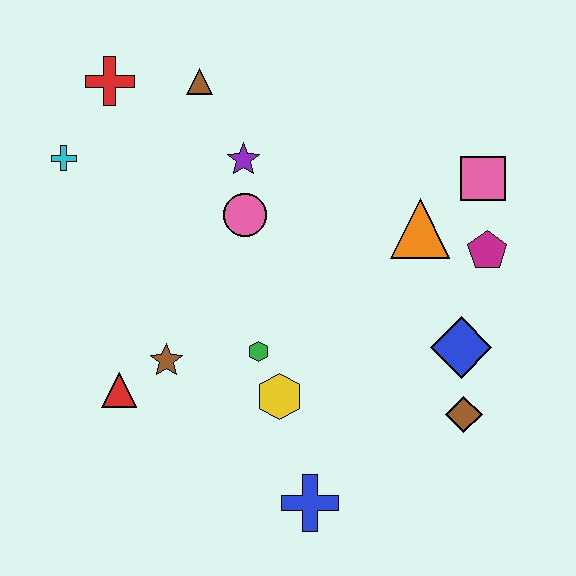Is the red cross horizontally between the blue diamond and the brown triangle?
No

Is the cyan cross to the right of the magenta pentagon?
No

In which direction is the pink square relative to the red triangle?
The pink square is to the right of the red triangle.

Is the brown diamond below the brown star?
Yes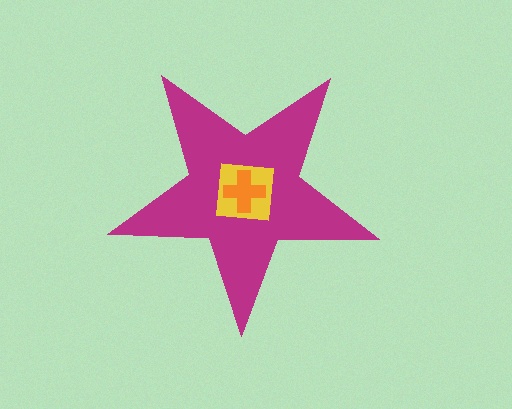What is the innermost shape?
The orange cross.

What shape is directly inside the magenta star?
The yellow square.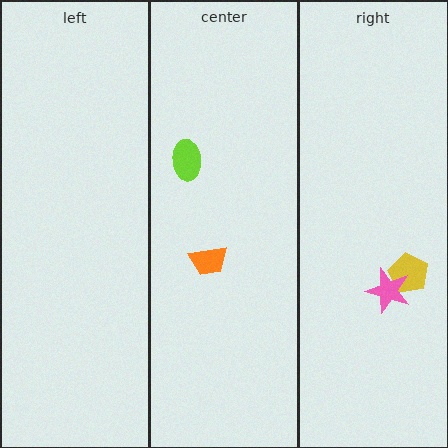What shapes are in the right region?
The yellow pentagon, the pink star.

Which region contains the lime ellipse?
The center region.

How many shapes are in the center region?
2.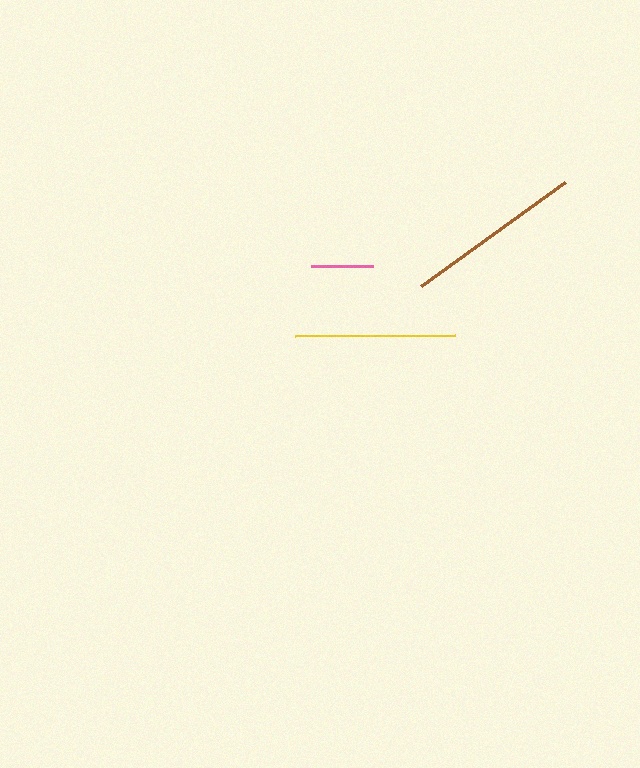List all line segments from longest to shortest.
From longest to shortest: brown, yellow, pink.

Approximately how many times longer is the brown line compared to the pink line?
The brown line is approximately 2.8 times the length of the pink line.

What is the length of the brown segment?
The brown segment is approximately 178 pixels long.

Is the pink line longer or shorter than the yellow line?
The yellow line is longer than the pink line.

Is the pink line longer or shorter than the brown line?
The brown line is longer than the pink line.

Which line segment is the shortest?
The pink line is the shortest at approximately 62 pixels.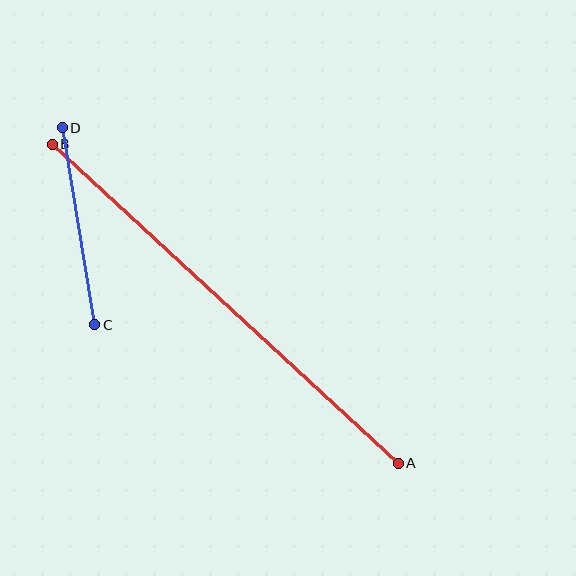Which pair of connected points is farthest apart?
Points A and B are farthest apart.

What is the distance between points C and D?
The distance is approximately 200 pixels.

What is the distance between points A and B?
The distance is approximately 471 pixels.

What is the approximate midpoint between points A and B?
The midpoint is at approximately (225, 304) pixels.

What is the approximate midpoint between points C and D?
The midpoint is at approximately (78, 226) pixels.